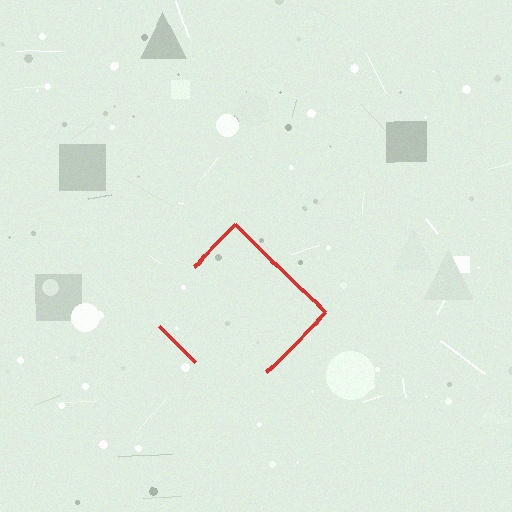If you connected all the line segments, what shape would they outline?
They would outline a diamond.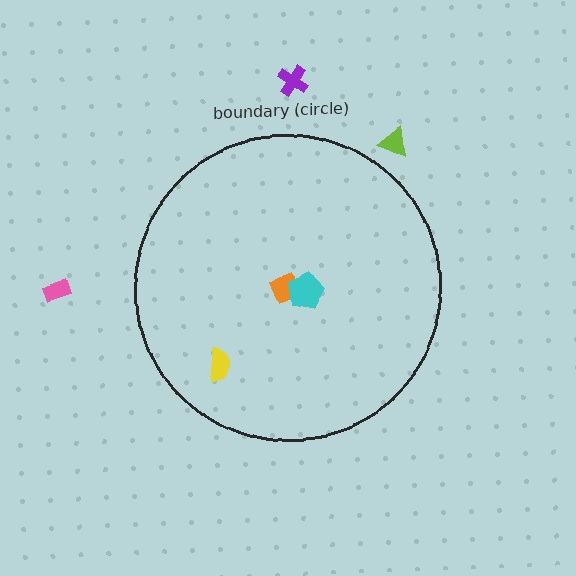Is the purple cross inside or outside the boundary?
Outside.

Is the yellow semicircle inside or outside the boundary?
Inside.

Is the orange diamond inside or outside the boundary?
Inside.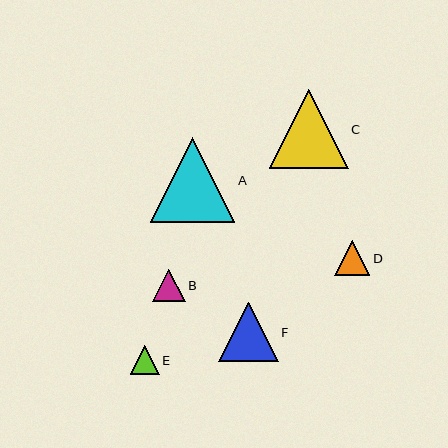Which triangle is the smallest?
Triangle E is the smallest with a size of approximately 29 pixels.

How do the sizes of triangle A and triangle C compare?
Triangle A and triangle C are approximately the same size.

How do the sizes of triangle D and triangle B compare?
Triangle D and triangle B are approximately the same size.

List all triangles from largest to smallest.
From largest to smallest: A, C, F, D, B, E.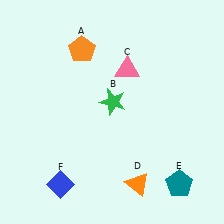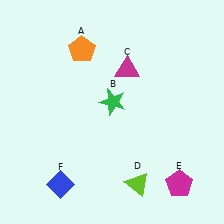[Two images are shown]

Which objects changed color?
C changed from pink to magenta. D changed from orange to lime. E changed from teal to magenta.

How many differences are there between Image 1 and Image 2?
There are 3 differences between the two images.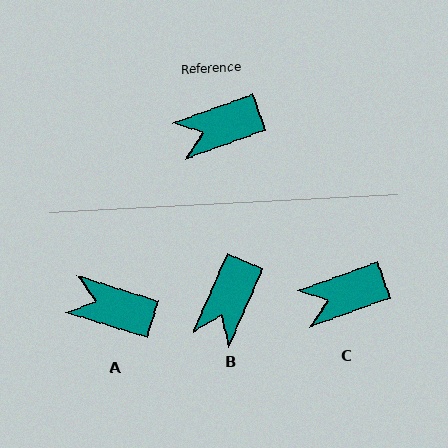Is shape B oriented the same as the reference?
No, it is off by about 48 degrees.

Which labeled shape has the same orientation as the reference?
C.